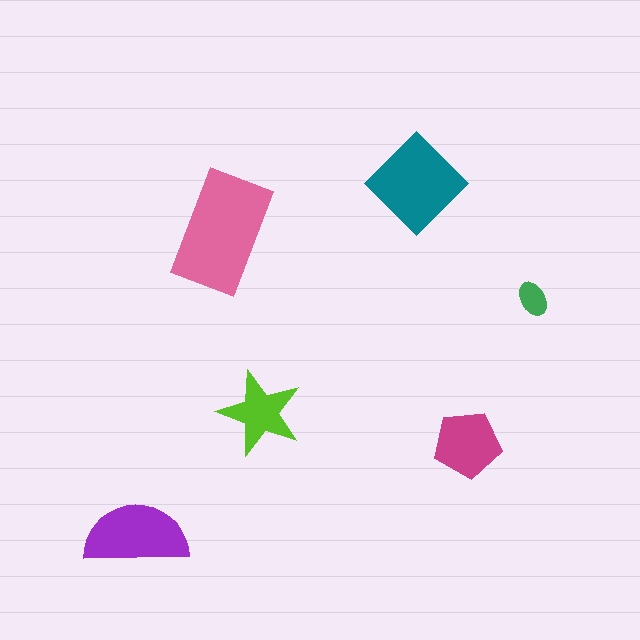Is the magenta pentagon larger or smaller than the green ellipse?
Larger.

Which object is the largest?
The pink rectangle.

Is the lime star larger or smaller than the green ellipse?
Larger.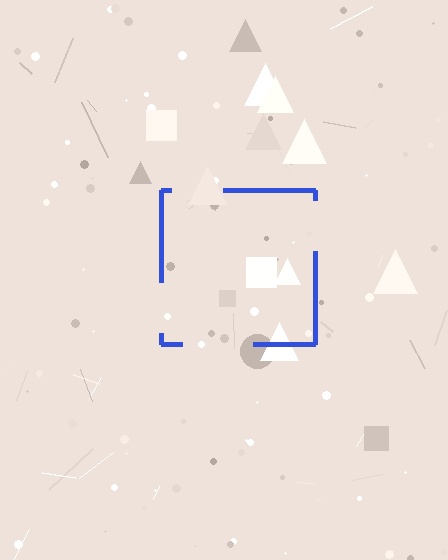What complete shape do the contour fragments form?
The contour fragments form a square.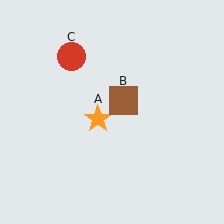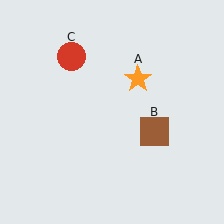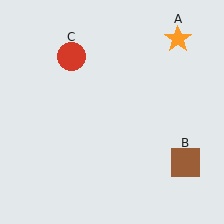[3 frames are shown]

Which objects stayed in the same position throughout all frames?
Red circle (object C) remained stationary.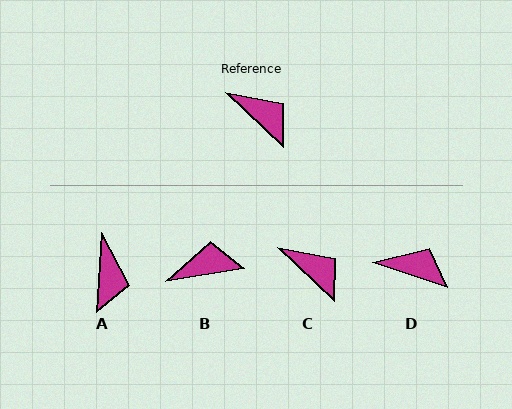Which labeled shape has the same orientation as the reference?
C.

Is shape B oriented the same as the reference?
No, it is off by about 53 degrees.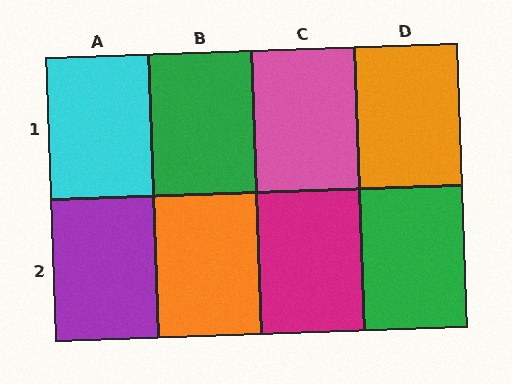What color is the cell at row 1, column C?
Pink.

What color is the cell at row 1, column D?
Orange.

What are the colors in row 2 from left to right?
Purple, orange, magenta, green.